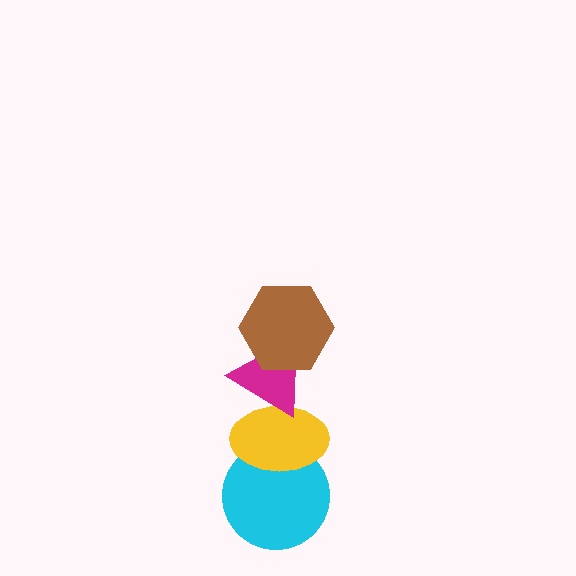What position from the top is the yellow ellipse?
The yellow ellipse is 3rd from the top.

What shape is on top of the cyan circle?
The yellow ellipse is on top of the cyan circle.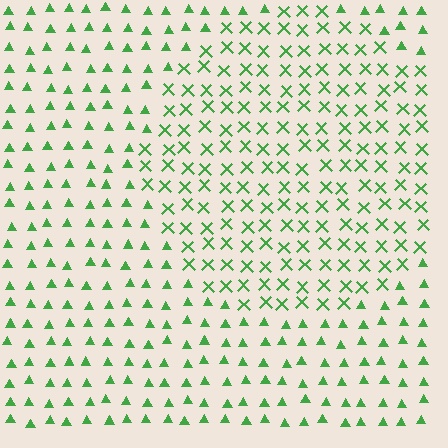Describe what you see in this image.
The image is filled with small green elements arranged in a uniform grid. A circle-shaped region contains X marks, while the surrounding area contains triangles. The boundary is defined purely by the change in element shape.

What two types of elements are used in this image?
The image uses X marks inside the circle region and triangles outside it.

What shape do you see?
I see a circle.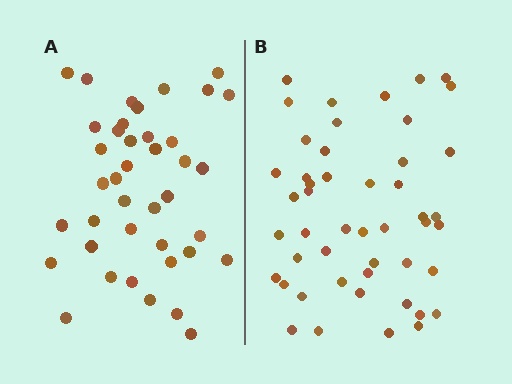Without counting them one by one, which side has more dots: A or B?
Region B (the right region) has more dots.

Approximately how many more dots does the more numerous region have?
Region B has roughly 8 or so more dots than region A.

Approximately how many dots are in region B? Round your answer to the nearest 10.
About 50 dots. (The exact count is 48, which rounds to 50.)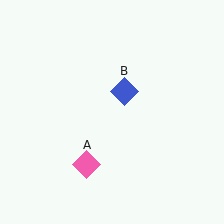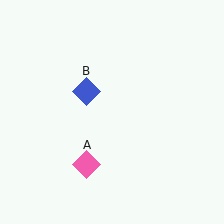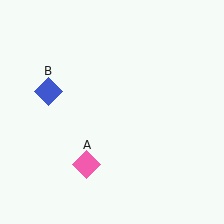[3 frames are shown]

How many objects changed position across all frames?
1 object changed position: blue diamond (object B).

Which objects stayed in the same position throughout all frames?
Pink diamond (object A) remained stationary.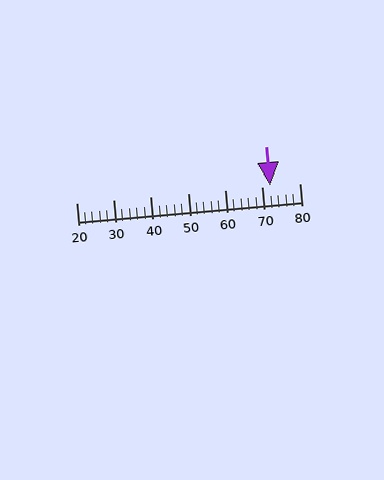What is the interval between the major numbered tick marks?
The major tick marks are spaced 10 units apart.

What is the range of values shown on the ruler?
The ruler shows values from 20 to 80.